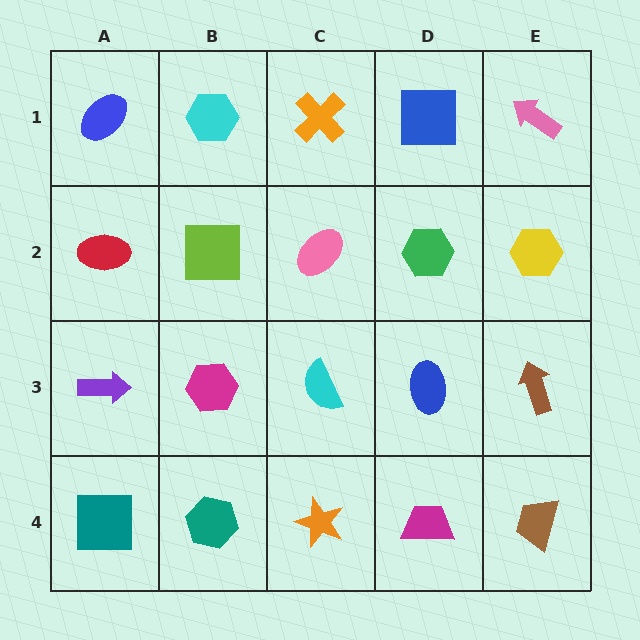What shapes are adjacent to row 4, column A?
A purple arrow (row 3, column A), a teal hexagon (row 4, column B).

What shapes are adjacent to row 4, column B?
A magenta hexagon (row 3, column B), a teal square (row 4, column A), an orange star (row 4, column C).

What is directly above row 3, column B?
A lime square.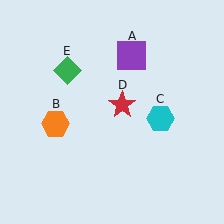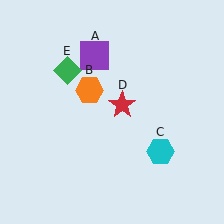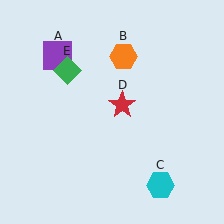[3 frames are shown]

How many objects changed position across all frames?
3 objects changed position: purple square (object A), orange hexagon (object B), cyan hexagon (object C).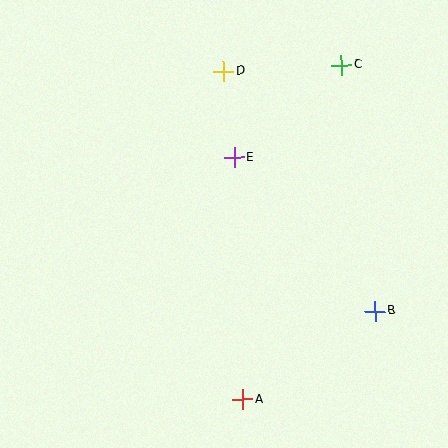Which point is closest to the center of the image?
Point E at (235, 157) is closest to the center.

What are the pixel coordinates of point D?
Point D is at (224, 71).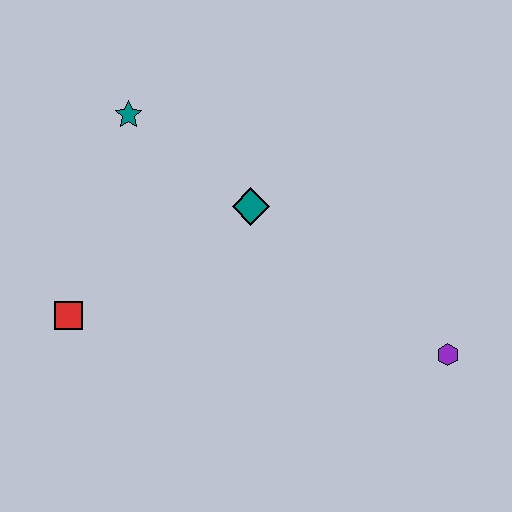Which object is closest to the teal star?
The teal diamond is closest to the teal star.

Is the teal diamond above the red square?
Yes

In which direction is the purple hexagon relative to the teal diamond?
The purple hexagon is to the right of the teal diamond.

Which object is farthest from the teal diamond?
The purple hexagon is farthest from the teal diamond.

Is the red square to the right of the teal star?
No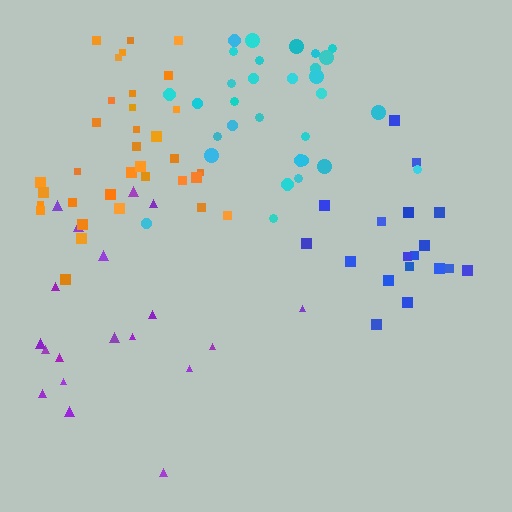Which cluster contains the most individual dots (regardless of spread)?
Orange (34).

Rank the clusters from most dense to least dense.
cyan, blue, orange, purple.